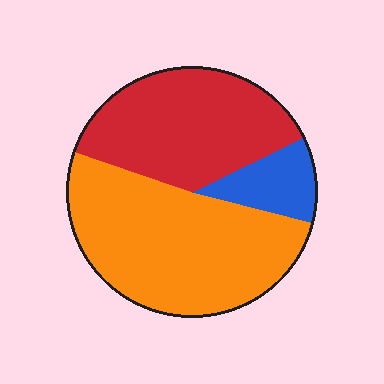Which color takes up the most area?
Orange, at roughly 50%.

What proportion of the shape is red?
Red covers roughly 40% of the shape.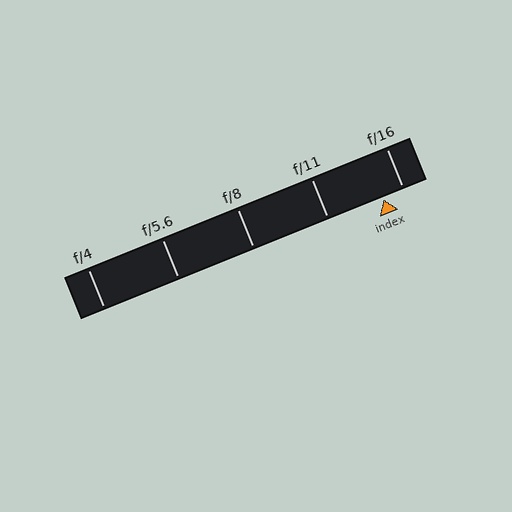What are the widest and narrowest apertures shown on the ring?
The widest aperture shown is f/4 and the narrowest is f/16.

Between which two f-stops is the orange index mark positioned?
The index mark is between f/11 and f/16.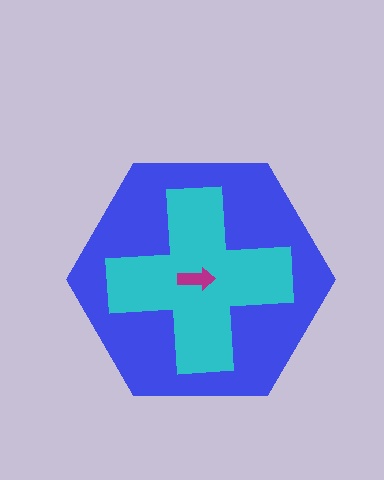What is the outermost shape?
The blue hexagon.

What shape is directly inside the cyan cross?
The magenta arrow.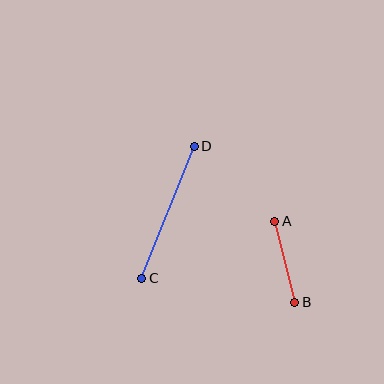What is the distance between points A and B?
The distance is approximately 83 pixels.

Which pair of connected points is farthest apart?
Points C and D are farthest apart.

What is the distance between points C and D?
The distance is approximately 142 pixels.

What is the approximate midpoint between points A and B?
The midpoint is at approximately (285, 262) pixels.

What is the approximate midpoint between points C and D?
The midpoint is at approximately (168, 212) pixels.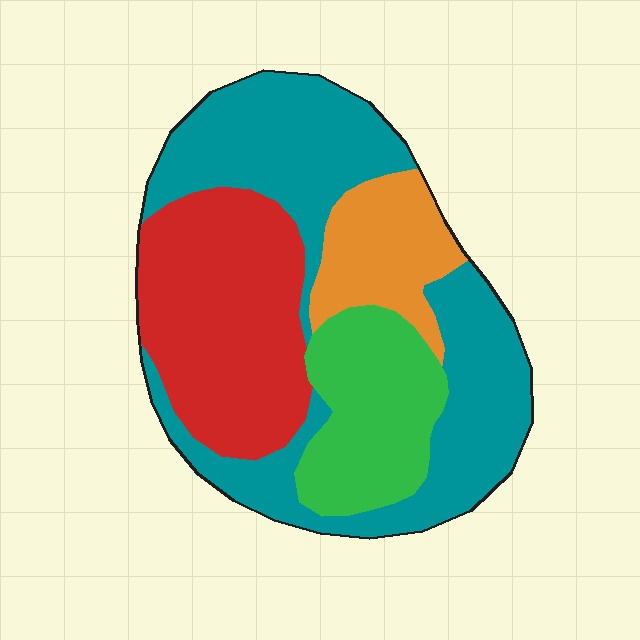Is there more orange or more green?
Green.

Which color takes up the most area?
Teal, at roughly 45%.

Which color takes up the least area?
Orange, at roughly 10%.